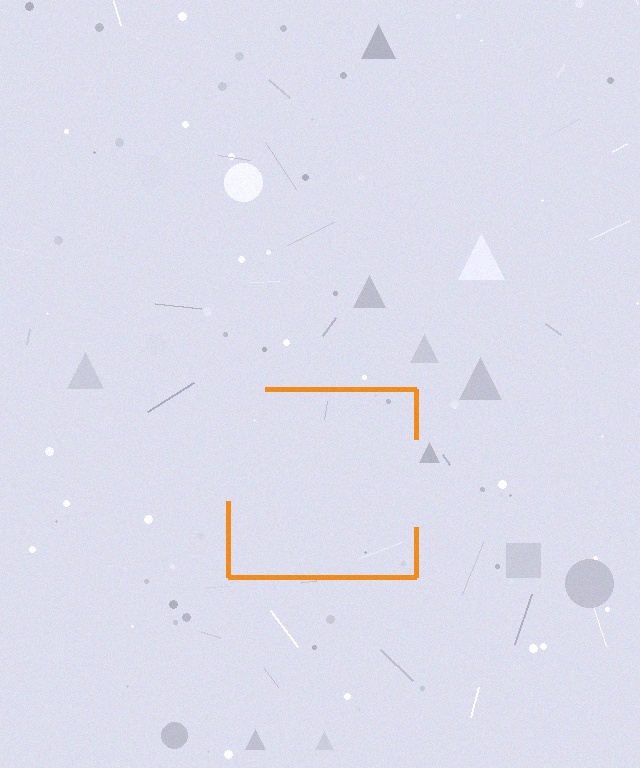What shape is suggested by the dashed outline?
The dashed outline suggests a square.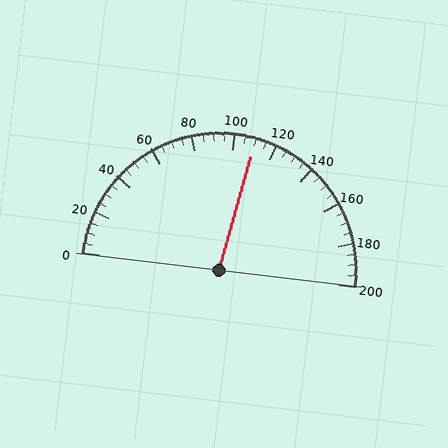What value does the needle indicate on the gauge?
The needle indicates approximately 110.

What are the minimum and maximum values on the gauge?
The gauge ranges from 0 to 200.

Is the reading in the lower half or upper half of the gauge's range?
The reading is in the upper half of the range (0 to 200).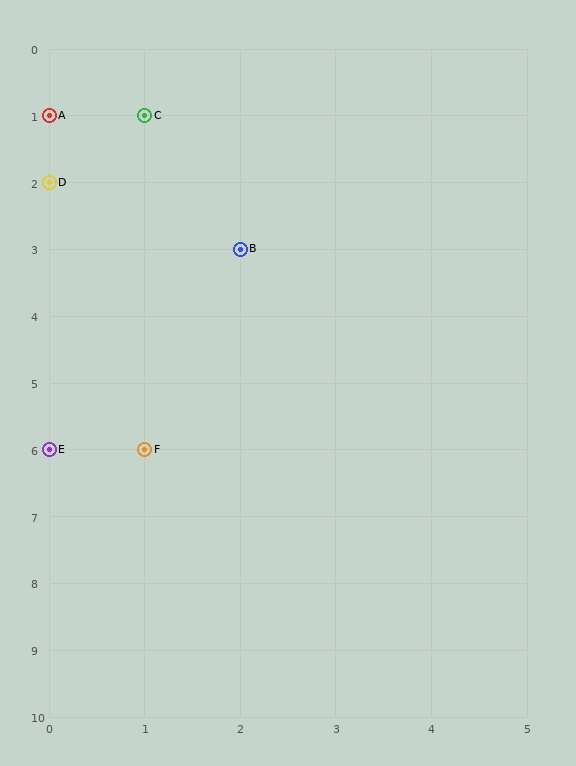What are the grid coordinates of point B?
Point B is at grid coordinates (2, 3).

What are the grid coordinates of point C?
Point C is at grid coordinates (1, 1).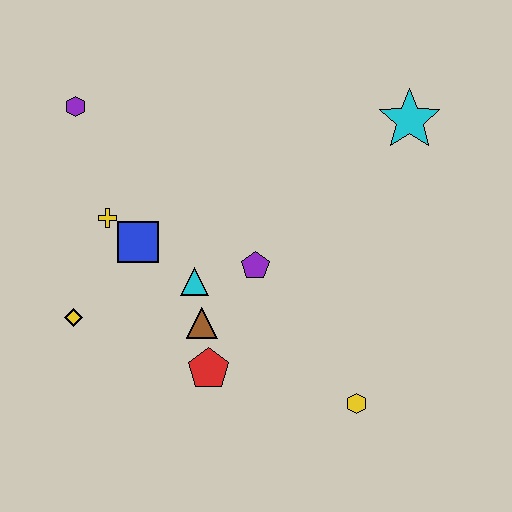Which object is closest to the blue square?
The yellow cross is closest to the blue square.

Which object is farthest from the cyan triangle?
The cyan star is farthest from the cyan triangle.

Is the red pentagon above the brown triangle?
No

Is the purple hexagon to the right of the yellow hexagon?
No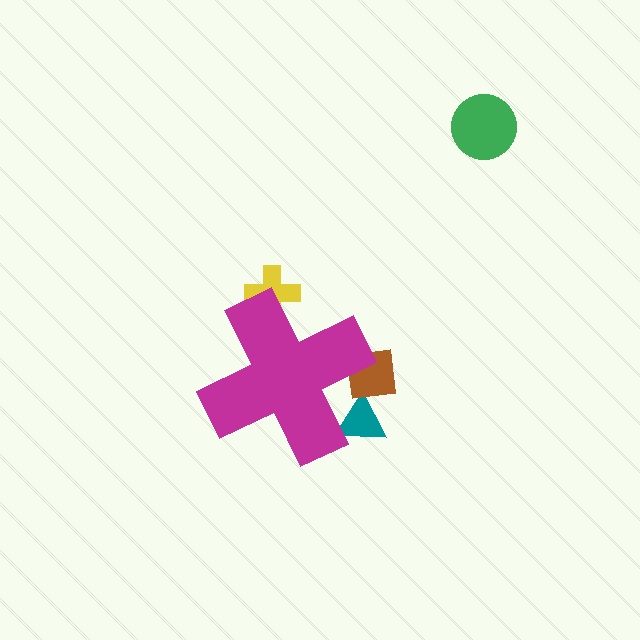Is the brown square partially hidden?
Yes, the brown square is partially hidden behind the magenta cross.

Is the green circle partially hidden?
No, the green circle is fully visible.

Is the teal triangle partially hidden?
Yes, the teal triangle is partially hidden behind the magenta cross.